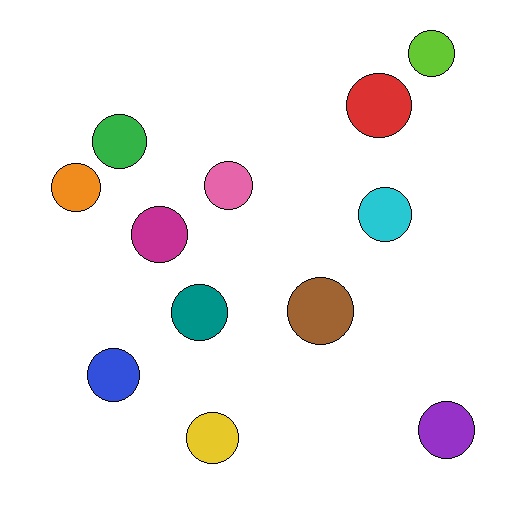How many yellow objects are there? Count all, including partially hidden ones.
There is 1 yellow object.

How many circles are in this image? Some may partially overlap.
There are 12 circles.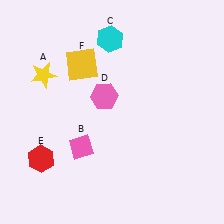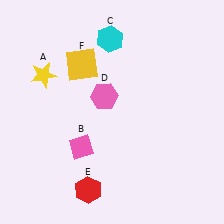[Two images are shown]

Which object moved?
The red hexagon (E) moved right.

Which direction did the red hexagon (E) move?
The red hexagon (E) moved right.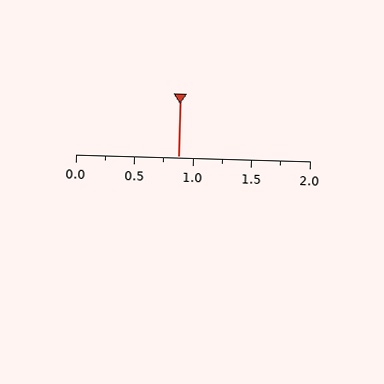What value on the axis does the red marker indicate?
The marker indicates approximately 0.88.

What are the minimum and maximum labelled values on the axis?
The axis runs from 0.0 to 2.0.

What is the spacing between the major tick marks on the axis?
The major ticks are spaced 0.5 apart.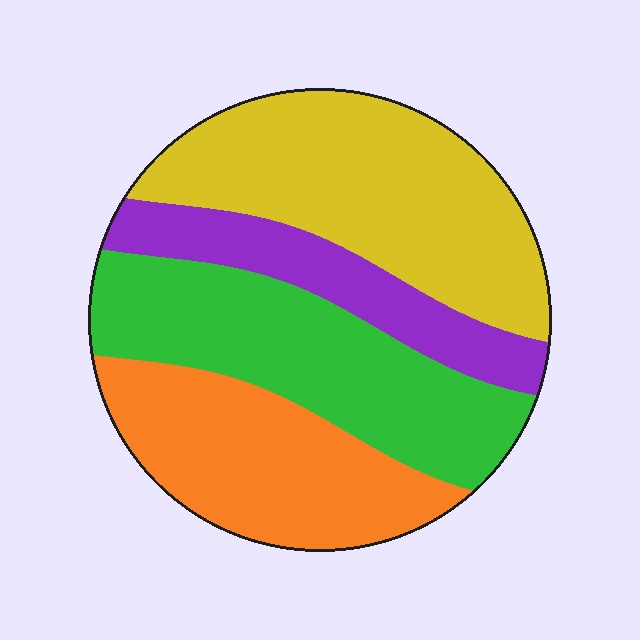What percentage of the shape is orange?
Orange takes up about one quarter (1/4) of the shape.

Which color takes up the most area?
Yellow, at roughly 30%.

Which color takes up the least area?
Purple, at roughly 15%.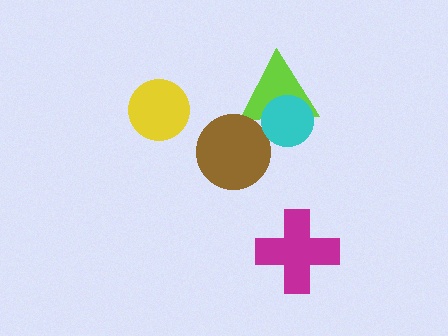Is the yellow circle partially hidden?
No, no other shape covers it.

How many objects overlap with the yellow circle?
0 objects overlap with the yellow circle.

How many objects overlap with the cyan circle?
1 object overlaps with the cyan circle.